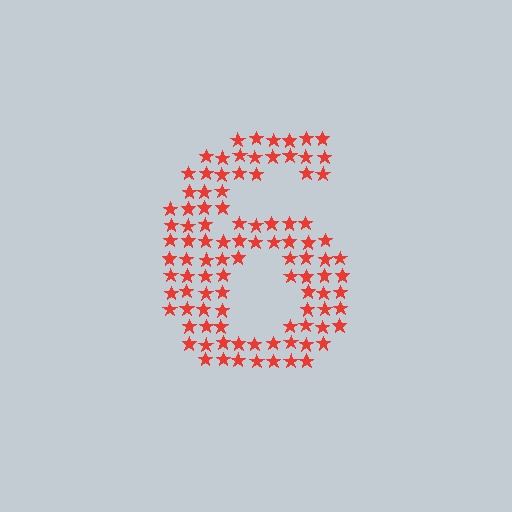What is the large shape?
The large shape is the digit 6.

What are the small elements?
The small elements are stars.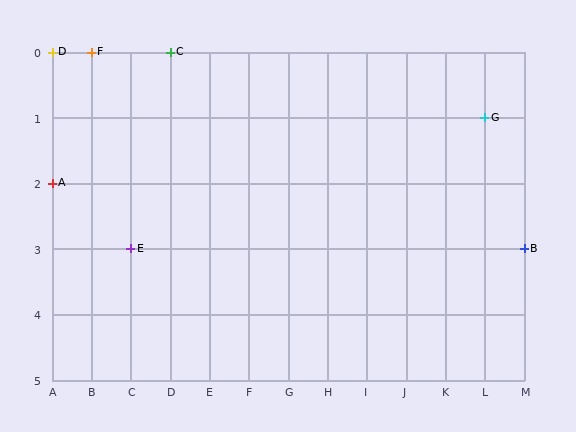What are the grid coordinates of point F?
Point F is at grid coordinates (B, 0).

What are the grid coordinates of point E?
Point E is at grid coordinates (C, 3).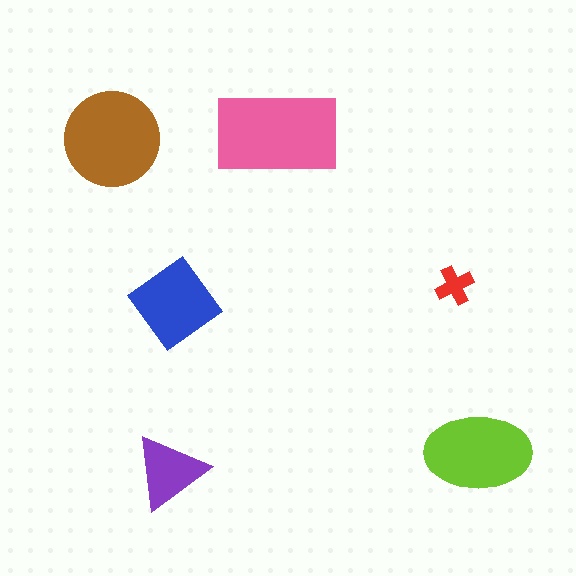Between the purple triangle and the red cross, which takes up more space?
The purple triangle.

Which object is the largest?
The pink rectangle.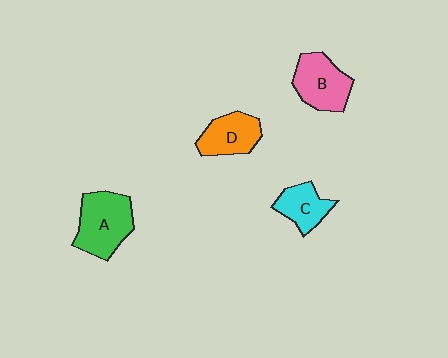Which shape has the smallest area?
Shape C (cyan).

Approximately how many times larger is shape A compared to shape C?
Approximately 1.6 times.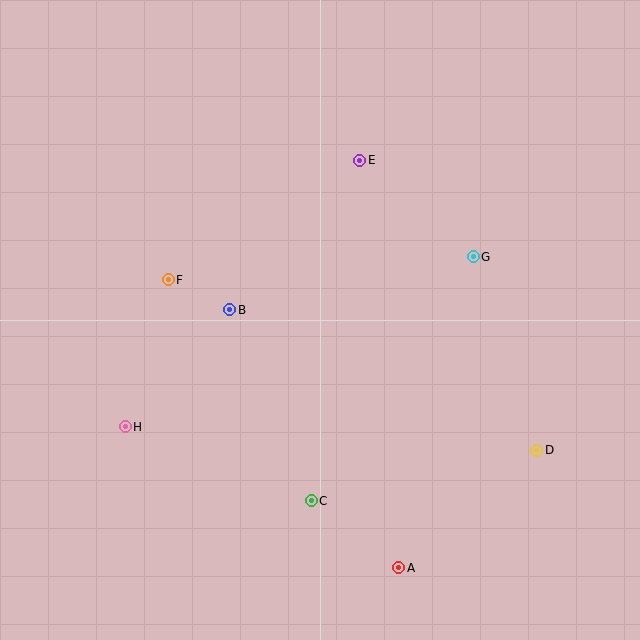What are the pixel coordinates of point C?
Point C is at (311, 501).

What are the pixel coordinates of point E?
Point E is at (360, 160).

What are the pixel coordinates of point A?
Point A is at (399, 568).